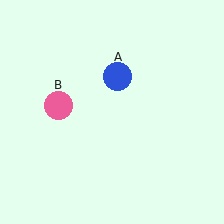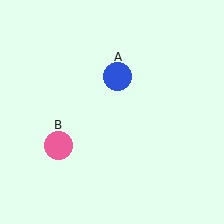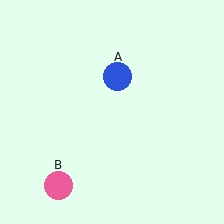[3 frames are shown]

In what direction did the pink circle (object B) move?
The pink circle (object B) moved down.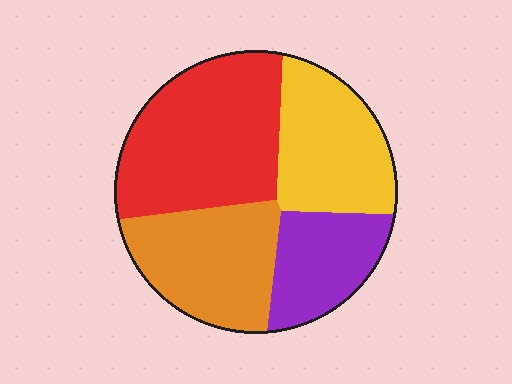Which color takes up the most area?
Red, at roughly 35%.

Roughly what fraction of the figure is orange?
Orange takes up about one quarter (1/4) of the figure.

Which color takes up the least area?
Purple, at roughly 15%.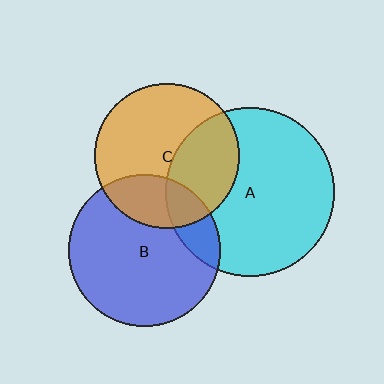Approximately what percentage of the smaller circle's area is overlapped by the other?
Approximately 35%.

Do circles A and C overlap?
Yes.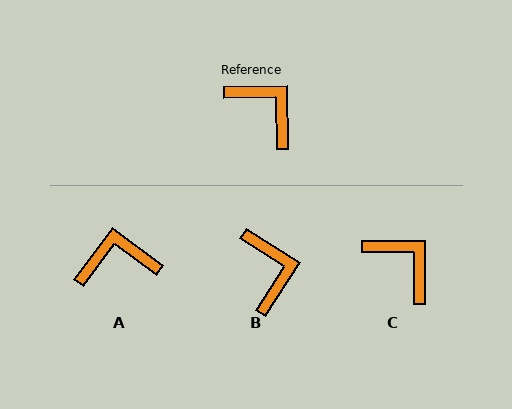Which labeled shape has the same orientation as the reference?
C.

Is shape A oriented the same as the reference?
No, it is off by about 53 degrees.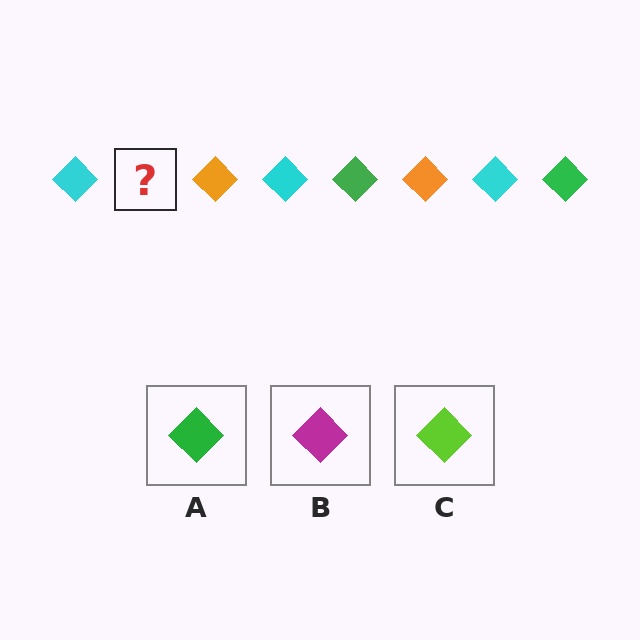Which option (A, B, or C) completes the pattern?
A.